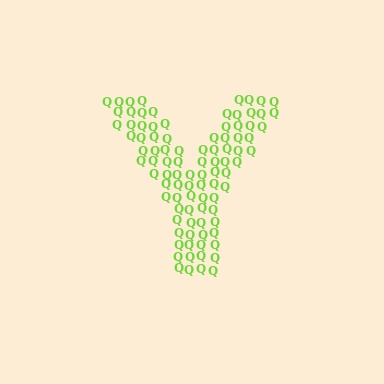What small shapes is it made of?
It is made of small letter Q's.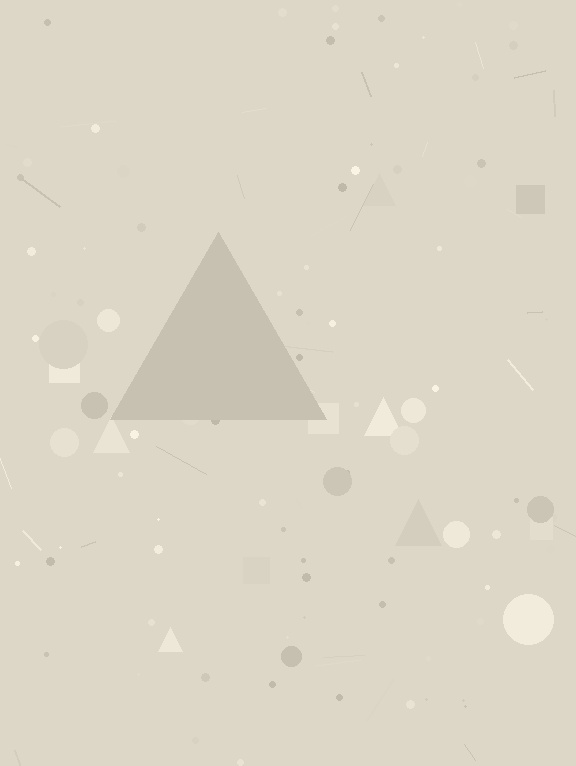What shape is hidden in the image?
A triangle is hidden in the image.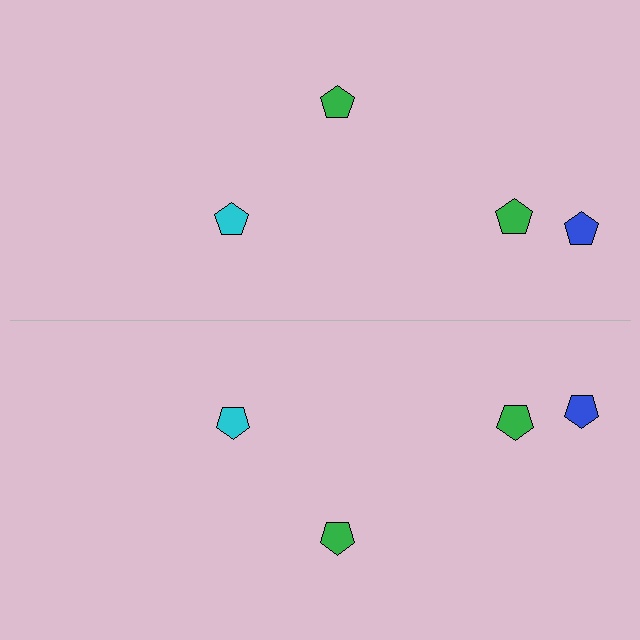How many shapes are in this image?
There are 8 shapes in this image.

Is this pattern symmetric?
Yes, this pattern has bilateral (reflection) symmetry.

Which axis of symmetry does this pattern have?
The pattern has a horizontal axis of symmetry running through the center of the image.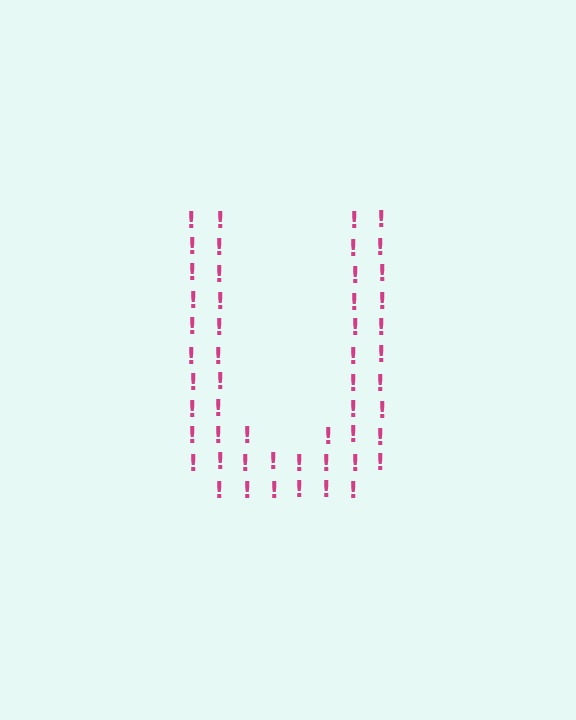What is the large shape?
The large shape is the letter U.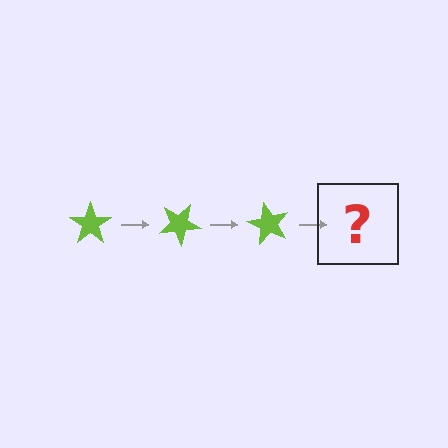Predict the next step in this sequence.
The next step is a lime star rotated 90 degrees.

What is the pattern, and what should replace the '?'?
The pattern is that the star rotates 30 degrees each step. The '?' should be a lime star rotated 90 degrees.